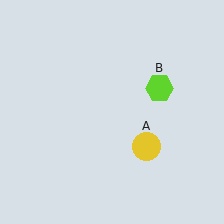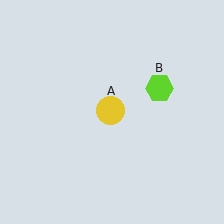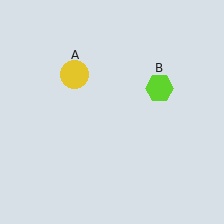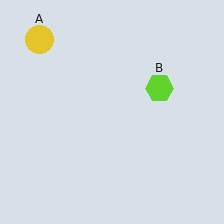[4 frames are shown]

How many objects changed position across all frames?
1 object changed position: yellow circle (object A).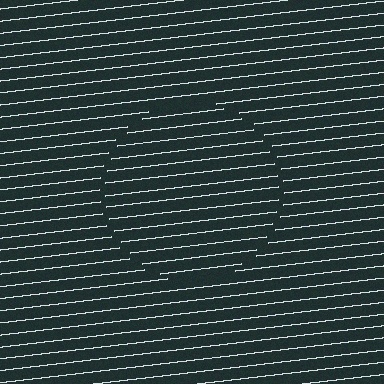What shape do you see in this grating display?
An illusory circle. The interior of the shape contains the same grating, shifted by half a period — the contour is defined by the phase discontinuity where line-ends from the inner and outer gratings abut.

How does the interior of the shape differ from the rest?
The interior of the shape contains the same grating, shifted by half a period — the contour is defined by the phase discontinuity where line-ends from the inner and outer gratings abut.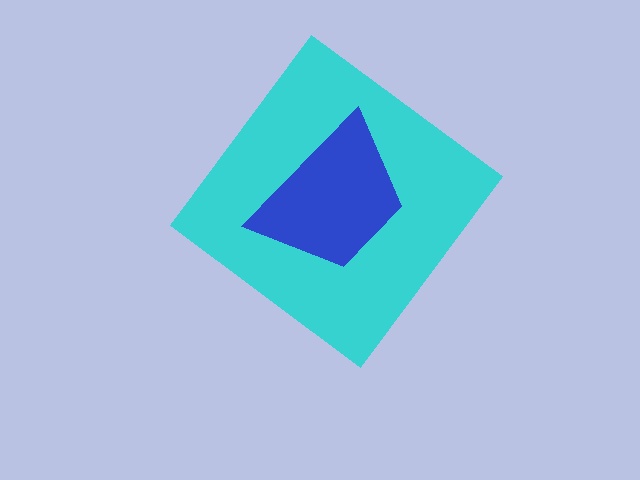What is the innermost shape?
The blue trapezoid.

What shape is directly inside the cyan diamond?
The blue trapezoid.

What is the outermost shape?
The cyan diamond.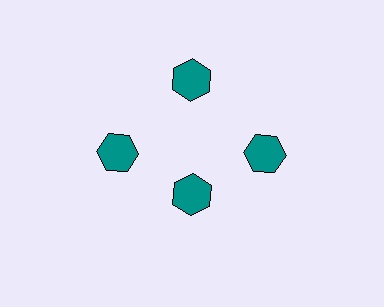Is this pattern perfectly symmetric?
No. The 4 teal hexagons are arranged in a ring, but one element near the 6 o'clock position is pulled inward toward the center, breaking the 4-fold rotational symmetry.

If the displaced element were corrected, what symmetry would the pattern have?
It would have 4-fold rotational symmetry — the pattern would map onto itself every 90 degrees.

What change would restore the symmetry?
The symmetry would be restored by moving it outward, back onto the ring so that all 4 hexagons sit at equal angles and equal distance from the center.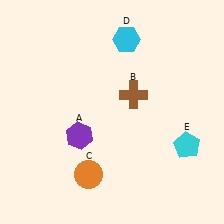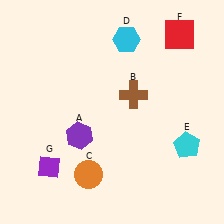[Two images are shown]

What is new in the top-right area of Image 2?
A red square (F) was added in the top-right area of Image 2.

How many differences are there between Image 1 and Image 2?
There are 2 differences between the two images.